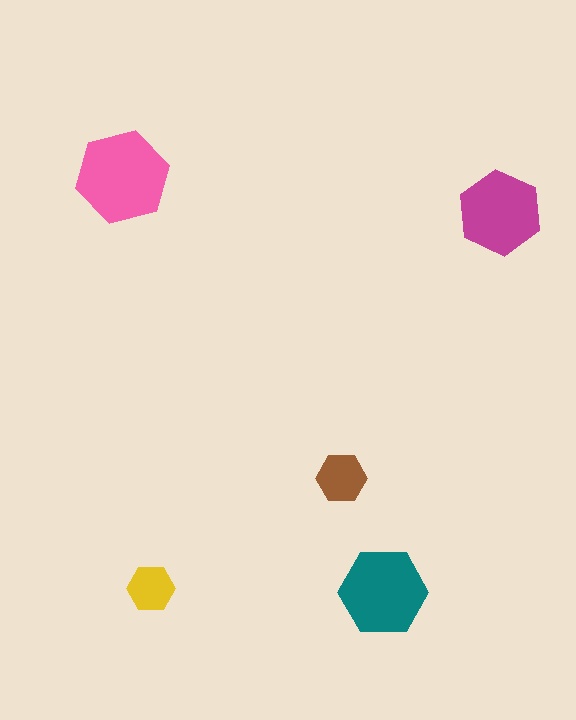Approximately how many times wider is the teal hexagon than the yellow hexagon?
About 2 times wider.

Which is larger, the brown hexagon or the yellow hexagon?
The brown one.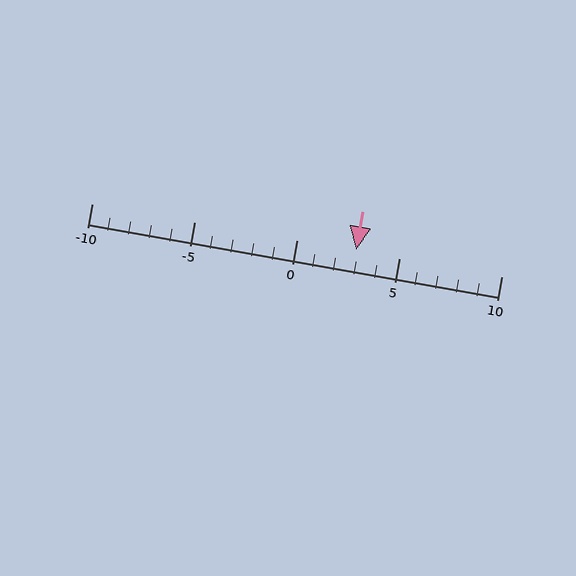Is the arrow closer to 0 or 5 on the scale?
The arrow is closer to 5.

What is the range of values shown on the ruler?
The ruler shows values from -10 to 10.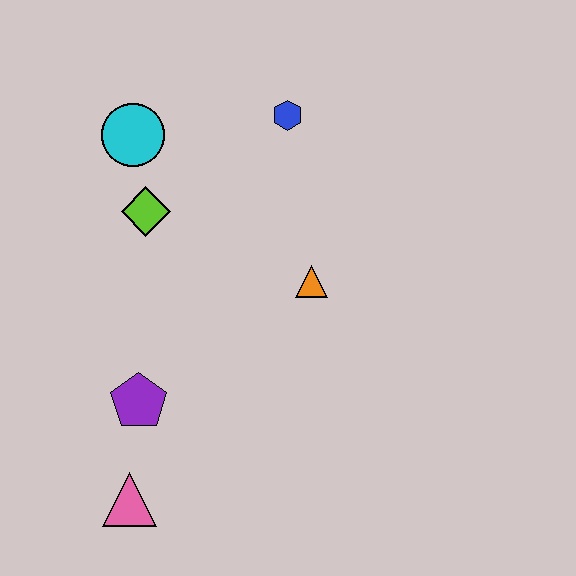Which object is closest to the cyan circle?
The lime diamond is closest to the cyan circle.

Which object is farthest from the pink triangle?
The blue hexagon is farthest from the pink triangle.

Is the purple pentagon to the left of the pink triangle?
No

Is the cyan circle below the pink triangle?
No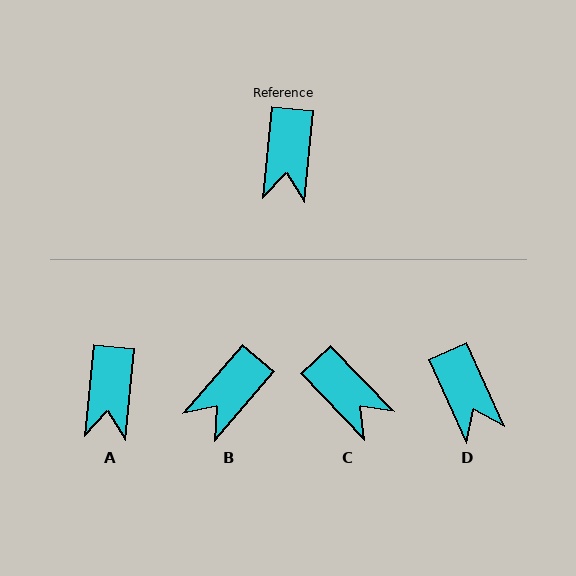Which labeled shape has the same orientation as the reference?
A.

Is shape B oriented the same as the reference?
No, it is off by about 35 degrees.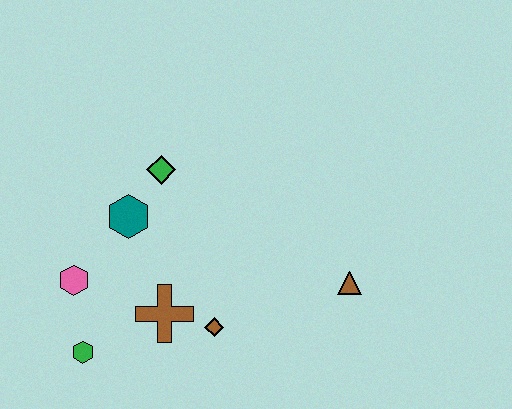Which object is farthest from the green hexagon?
The brown triangle is farthest from the green hexagon.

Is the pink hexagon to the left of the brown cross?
Yes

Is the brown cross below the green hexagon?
No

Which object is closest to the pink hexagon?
The green hexagon is closest to the pink hexagon.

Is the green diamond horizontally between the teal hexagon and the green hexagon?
No